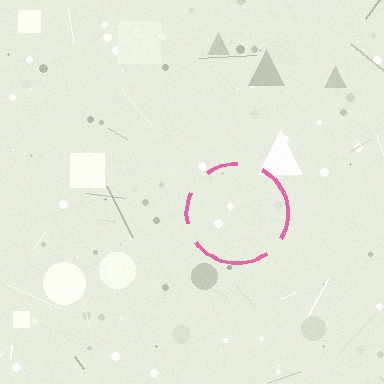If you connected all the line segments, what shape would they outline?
They would outline a circle.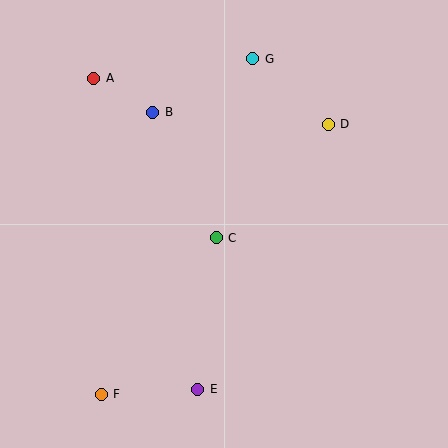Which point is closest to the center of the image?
Point C at (216, 238) is closest to the center.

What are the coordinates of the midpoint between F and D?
The midpoint between F and D is at (215, 259).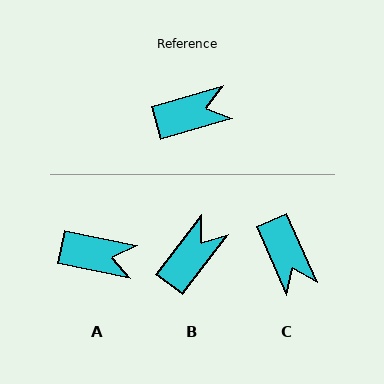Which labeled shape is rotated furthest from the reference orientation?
C, about 82 degrees away.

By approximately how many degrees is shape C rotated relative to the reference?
Approximately 82 degrees clockwise.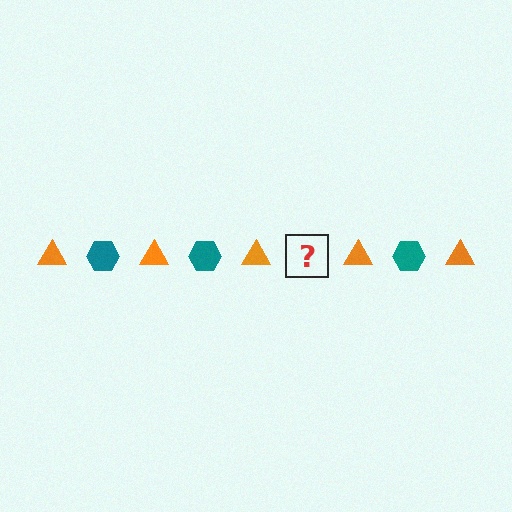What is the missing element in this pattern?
The missing element is a teal hexagon.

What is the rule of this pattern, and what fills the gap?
The rule is that the pattern alternates between orange triangle and teal hexagon. The gap should be filled with a teal hexagon.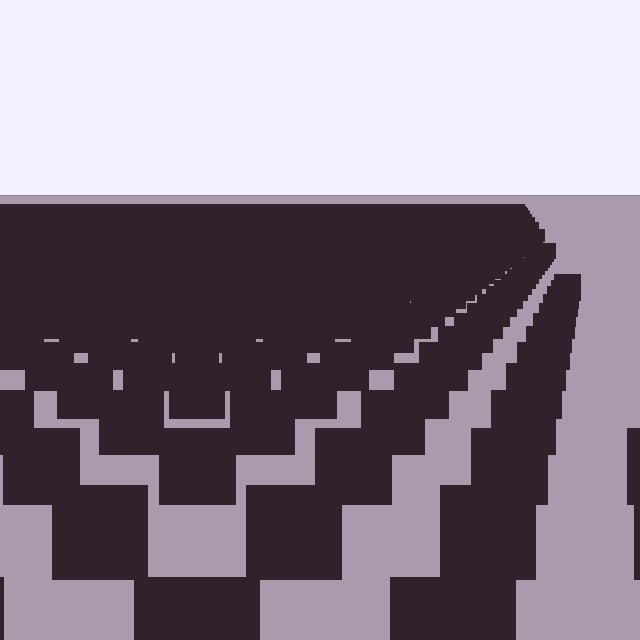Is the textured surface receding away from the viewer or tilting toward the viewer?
The surface is receding away from the viewer. Texture elements get smaller and denser toward the top.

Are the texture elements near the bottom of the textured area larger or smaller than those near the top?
Larger. Near the bottom, elements are closer to the viewer and appear at a bigger on-screen size.